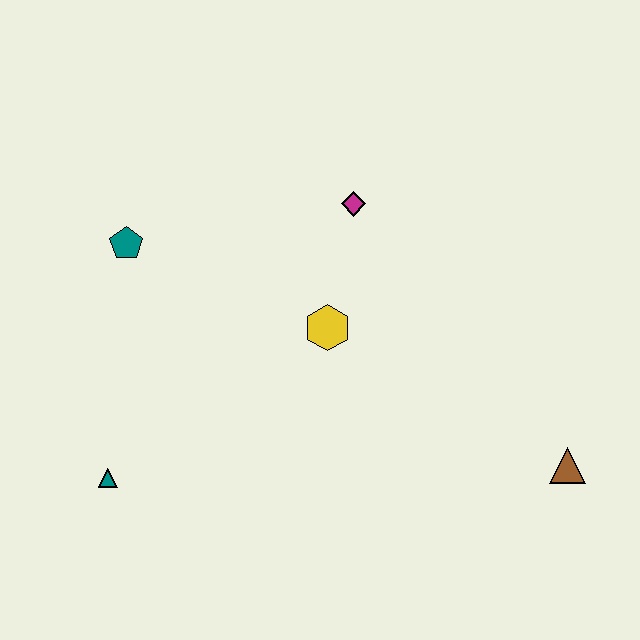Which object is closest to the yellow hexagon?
The magenta diamond is closest to the yellow hexagon.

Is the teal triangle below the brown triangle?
Yes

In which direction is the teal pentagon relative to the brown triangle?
The teal pentagon is to the left of the brown triangle.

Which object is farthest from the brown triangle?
The teal pentagon is farthest from the brown triangle.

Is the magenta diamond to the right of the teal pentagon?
Yes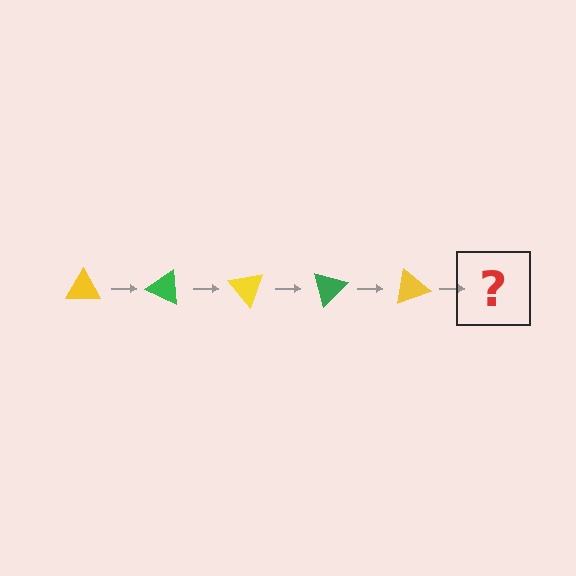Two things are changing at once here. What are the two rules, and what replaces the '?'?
The two rules are that it rotates 25 degrees each step and the color cycles through yellow and green. The '?' should be a green triangle, rotated 125 degrees from the start.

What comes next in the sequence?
The next element should be a green triangle, rotated 125 degrees from the start.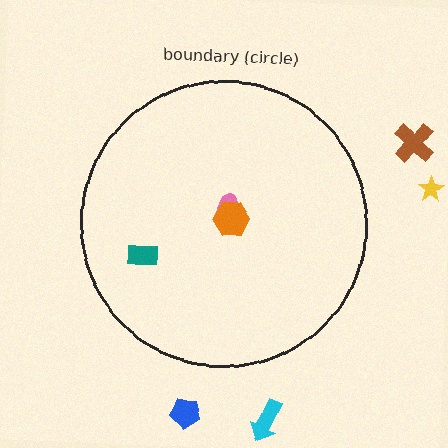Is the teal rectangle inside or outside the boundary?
Inside.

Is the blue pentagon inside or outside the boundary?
Outside.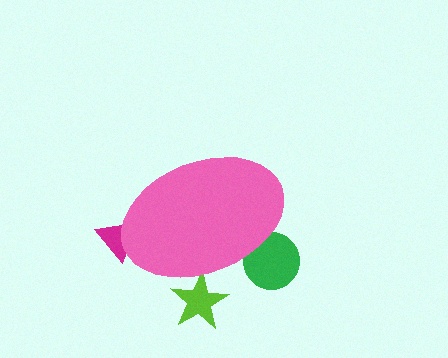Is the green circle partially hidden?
Yes, the green circle is partially hidden behind the pink ellipse.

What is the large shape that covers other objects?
A pink ellipse.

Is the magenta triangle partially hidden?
Yes, the magenta triangle is partially hidden behind the pink ellipse.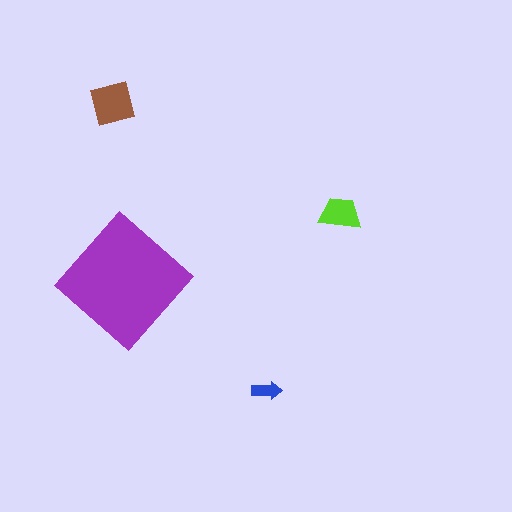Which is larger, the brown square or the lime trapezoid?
The brown square.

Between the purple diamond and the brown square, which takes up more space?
The purple diamond.